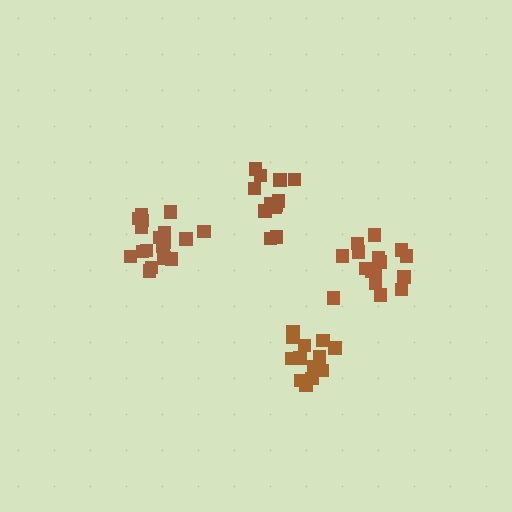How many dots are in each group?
Group 1: 16 dots, Group 2: 13 dots, Group 3: 13 dots, Group 4: 18 dots (60 total).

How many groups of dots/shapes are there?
There are 4 groups.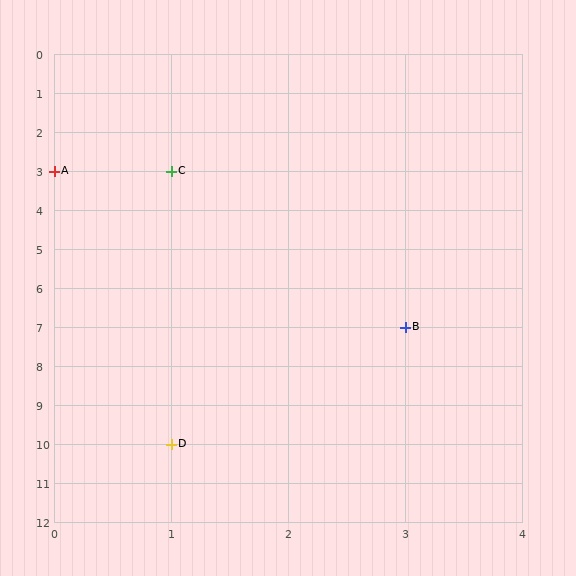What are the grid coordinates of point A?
Point A is at grid coordinates (0, 3).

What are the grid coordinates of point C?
Point C is at grid coordinates (1, 3).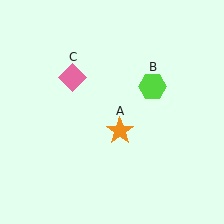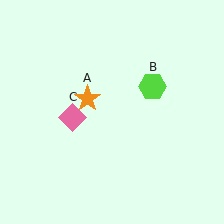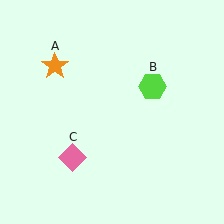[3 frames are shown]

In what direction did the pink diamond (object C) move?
The pink diamond (object C) moved down.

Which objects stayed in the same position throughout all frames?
Lime hexagon (object B) remained stationary.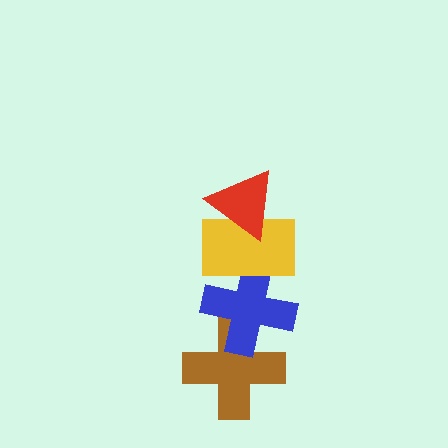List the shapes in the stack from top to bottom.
From top to bottom: the red triangle, the yellow rectangle, the blue cross, the brown cross.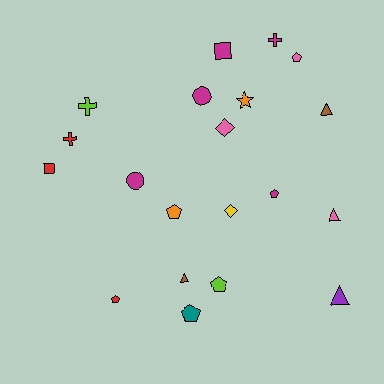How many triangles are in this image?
There are 4 triangles.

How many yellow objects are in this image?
There is 1 yellow object.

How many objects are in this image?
There are 20 objects.